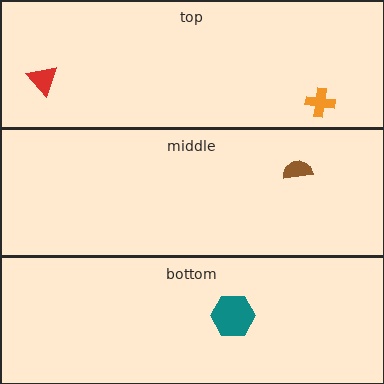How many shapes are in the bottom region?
1.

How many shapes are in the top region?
2.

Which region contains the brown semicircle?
The middle region.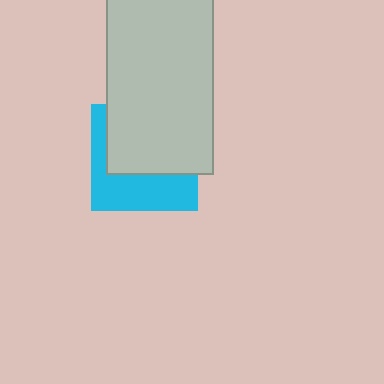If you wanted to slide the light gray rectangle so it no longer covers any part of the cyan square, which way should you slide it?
Slide it up — that is the most direct way to separate the two shapes.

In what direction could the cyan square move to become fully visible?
The cyan square could move down. That would shift it out from behind the light gray rectangle entirely.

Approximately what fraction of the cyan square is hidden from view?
Roughly 58% of the cyan square is hidden behind the light gray rectangle.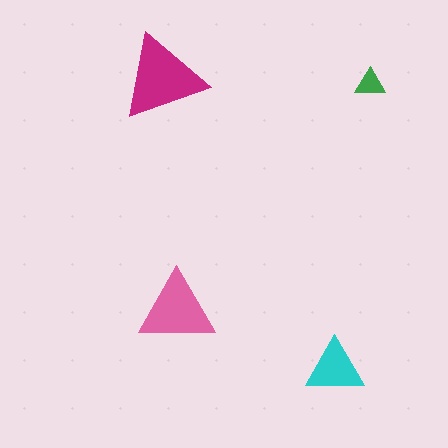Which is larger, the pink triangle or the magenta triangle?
The magenta one.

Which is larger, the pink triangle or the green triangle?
The pink one.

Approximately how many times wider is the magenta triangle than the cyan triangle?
About 1.5 times wider.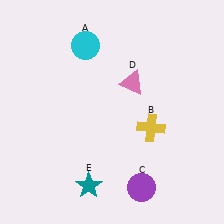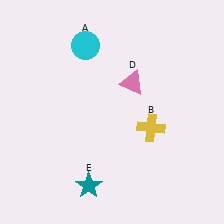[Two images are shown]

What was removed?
The purple circle (C) was removed in Image 2.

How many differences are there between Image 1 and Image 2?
There is 1 difference between the two images.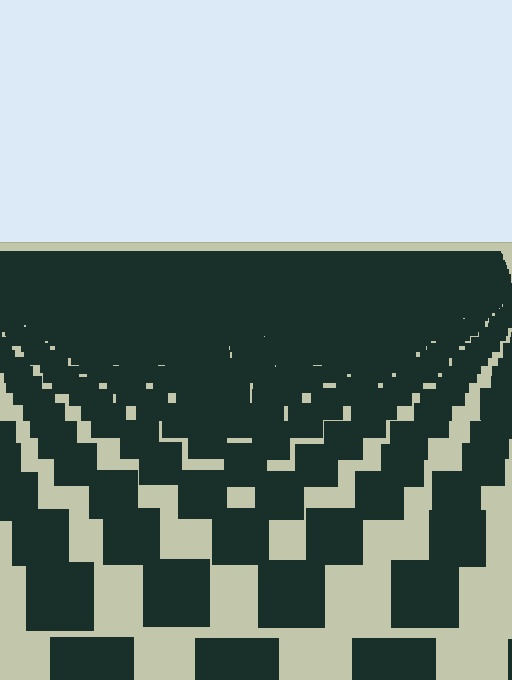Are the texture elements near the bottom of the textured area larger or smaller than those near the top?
Larger. Near the bottom, elements are closer to the viewer and appear at a bigger on-screen size.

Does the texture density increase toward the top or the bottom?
Density increases toward the top.